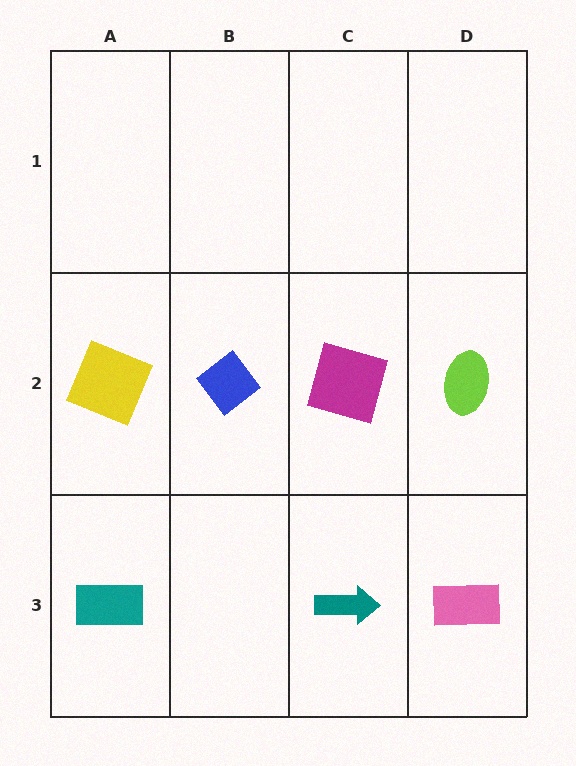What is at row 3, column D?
A pink rectangle.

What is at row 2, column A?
A yellow square.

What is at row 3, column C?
A teal arrow.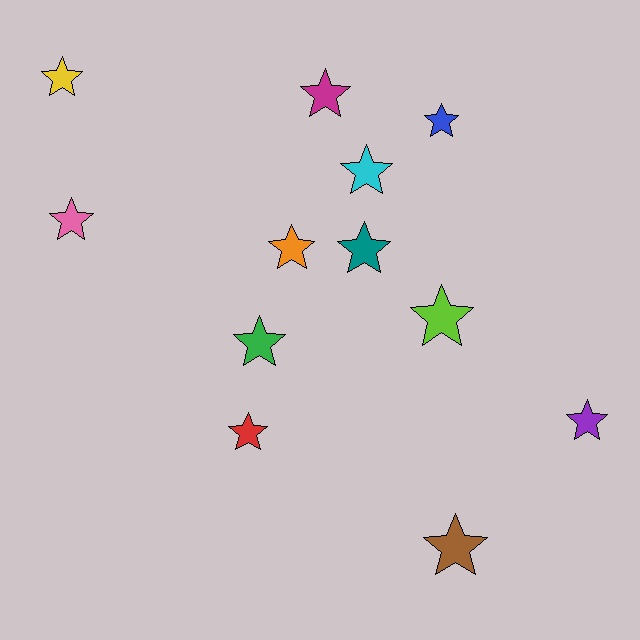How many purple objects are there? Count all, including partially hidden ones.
There is 1 purple object.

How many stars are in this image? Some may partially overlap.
There are 12 stars.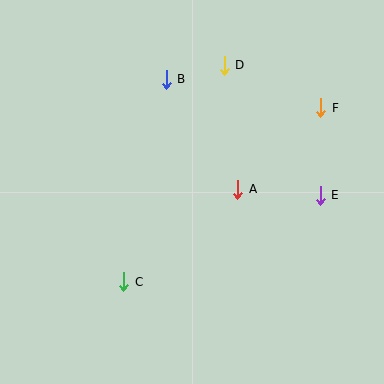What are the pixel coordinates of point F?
Point F is at (321, 108).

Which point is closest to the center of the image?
Point A at (238, 189) is closest to the center.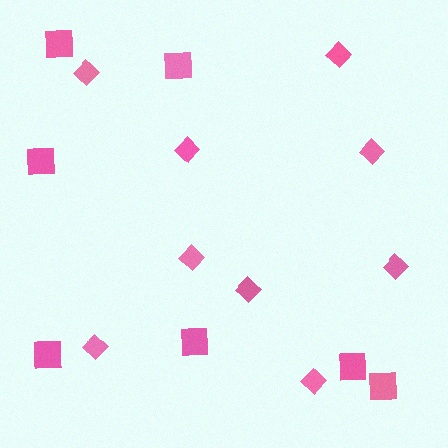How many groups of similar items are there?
There are 2 groups: one group of diamonds (9) and one group of squares (7).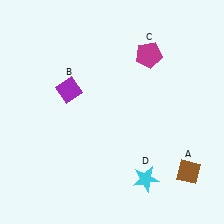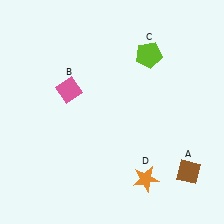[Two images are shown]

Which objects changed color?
B changed from purple to pink. C changed from magenta to lime. D changed from cyan to orange.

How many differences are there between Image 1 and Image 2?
There are 3 differences between the two images.